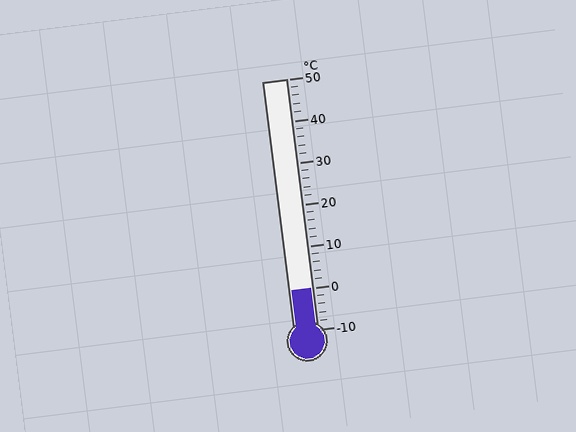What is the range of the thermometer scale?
The thermometer scale ranges from -10°C to 50°C.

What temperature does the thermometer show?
The thermometer shows approximately 0°C.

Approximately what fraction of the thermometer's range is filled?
The thermometer is filled to approximately 15% of its range.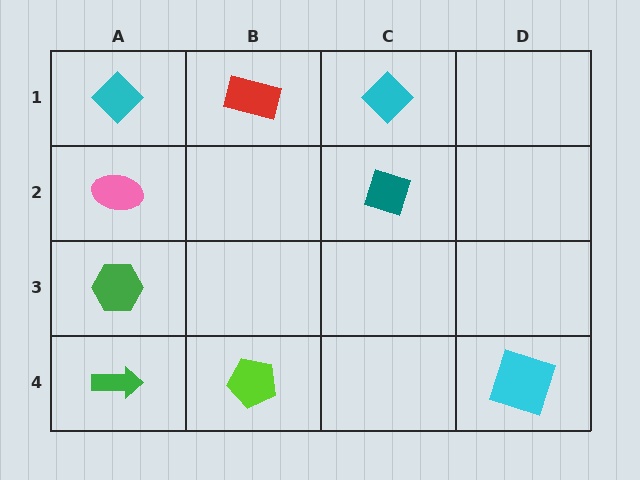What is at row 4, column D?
A cyan square.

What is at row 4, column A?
A green arrow.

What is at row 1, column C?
A cyan diamond.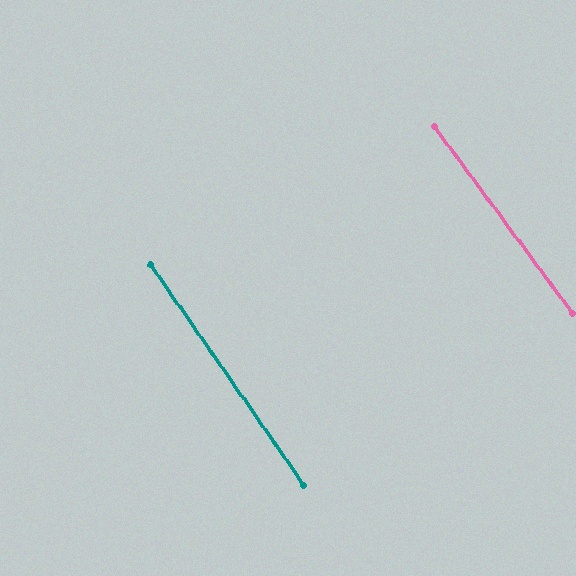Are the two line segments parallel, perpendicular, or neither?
Parallel — their directions differ by only 1.6°.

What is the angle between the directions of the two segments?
Approximately 2 degrees.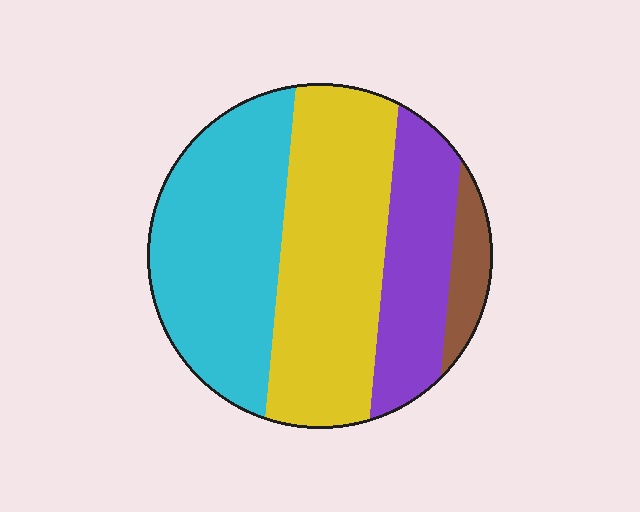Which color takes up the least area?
Brown, at roughly 5%.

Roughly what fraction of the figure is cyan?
Cyan covers roughly 35% of the figure.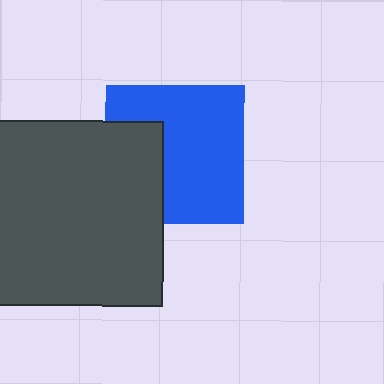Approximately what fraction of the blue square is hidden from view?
Roughly 31% of the blue square is hidden behind the dark gray square.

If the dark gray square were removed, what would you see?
You would see the complete blue square.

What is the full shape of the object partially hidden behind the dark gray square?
The partially hidden object is a blue square.